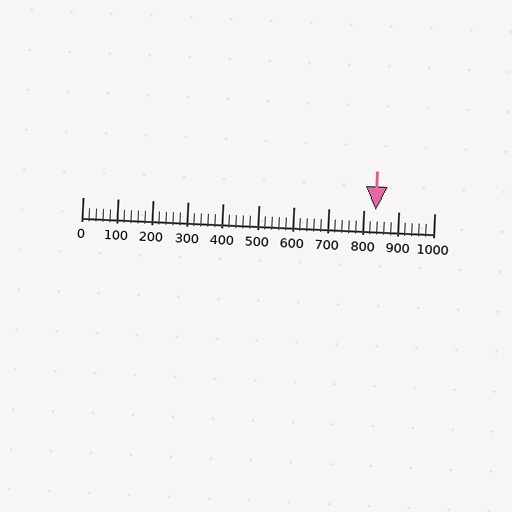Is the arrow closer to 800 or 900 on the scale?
The arrow is closer to 800.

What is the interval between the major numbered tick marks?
The major tick marks are spaced 100 units apart.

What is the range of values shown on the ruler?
The ruler shows values from 0 to 1000.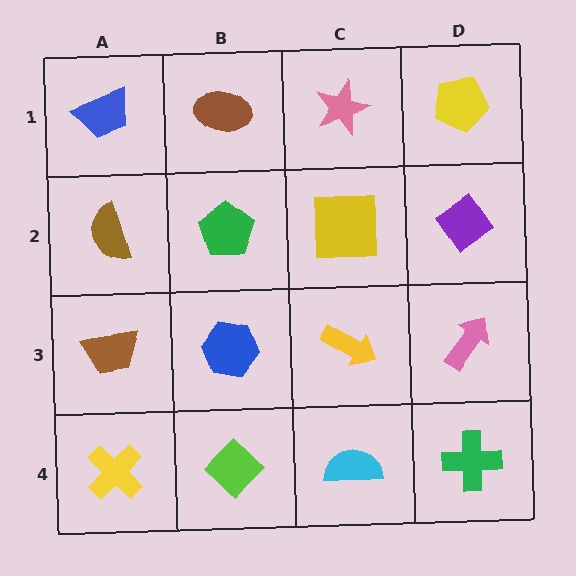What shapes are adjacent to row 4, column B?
A blue hexagon (row 3, column B), a yellow cross (row 4, column A), a cyan semicircle (row 4, column C).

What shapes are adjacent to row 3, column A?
A brown semicircle (row 2, column A), a yellow cross (row 4, column A), a blue hexagon (row 3, column B).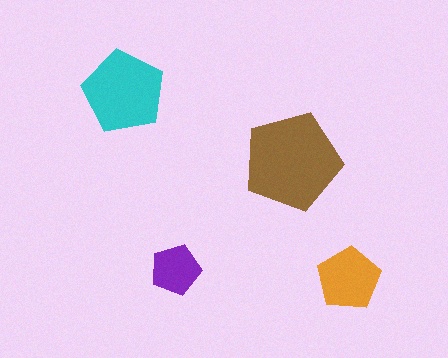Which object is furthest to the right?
The orange pentagon is rightmost.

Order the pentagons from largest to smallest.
the brown one, the cyan one, the orange one, the purple one.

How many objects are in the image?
There are 4 objects in the image.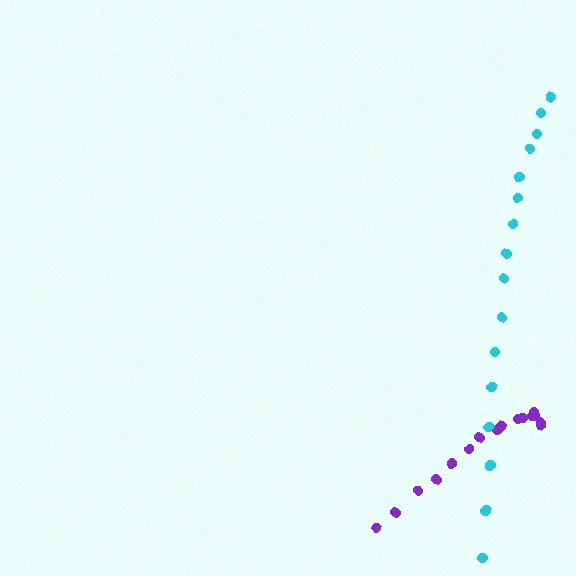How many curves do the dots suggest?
There are 2 distinct paths.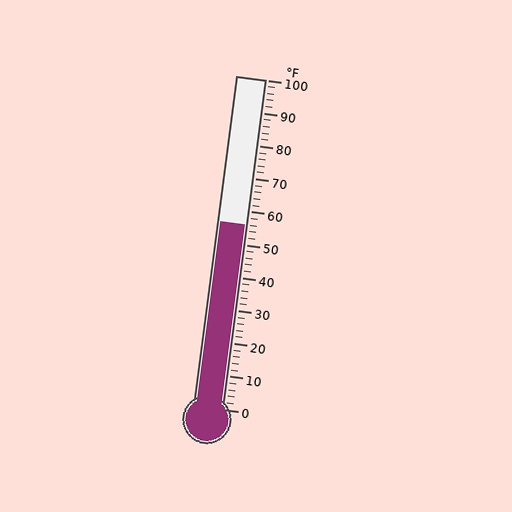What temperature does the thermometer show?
The thermometer shows approximately 56°F.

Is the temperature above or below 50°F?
The temperature is above 50°F.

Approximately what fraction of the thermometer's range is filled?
The thermometer is filled to approximately 55% of its range.